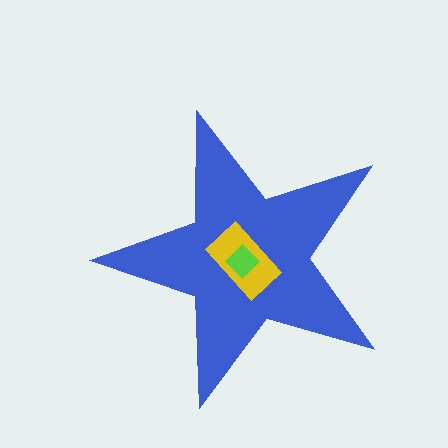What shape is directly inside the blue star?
The yellow rectangle.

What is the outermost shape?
The blue star.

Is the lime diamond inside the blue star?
Yes.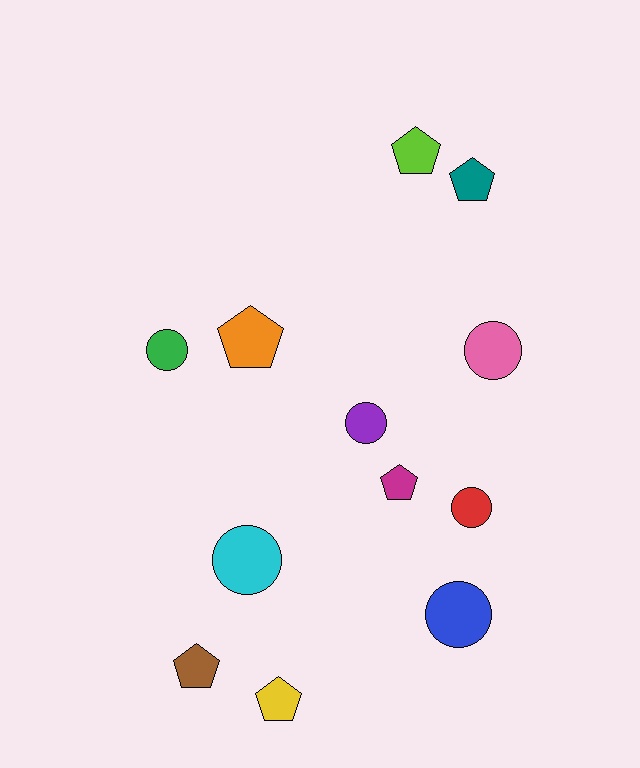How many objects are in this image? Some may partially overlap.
There are 12 objects.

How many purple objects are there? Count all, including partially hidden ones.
There is 1 purple object.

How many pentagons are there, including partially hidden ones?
There are 6 pentagons.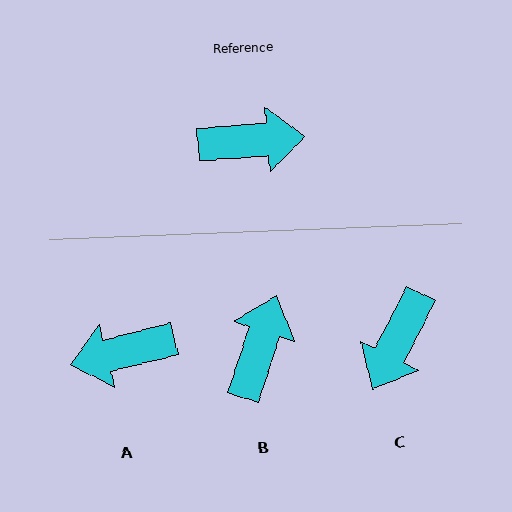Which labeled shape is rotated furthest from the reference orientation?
A, about 170 degrees away.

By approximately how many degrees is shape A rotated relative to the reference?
Approximately 170 degrees clockwise.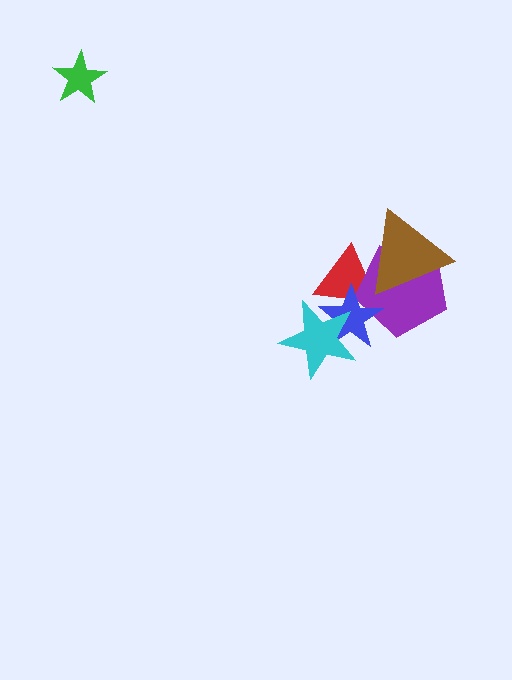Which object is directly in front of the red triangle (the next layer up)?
The purple pentagon is directly in front of the red triangle.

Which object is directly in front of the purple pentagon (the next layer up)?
The blue star is directly in front of the purple pentagon.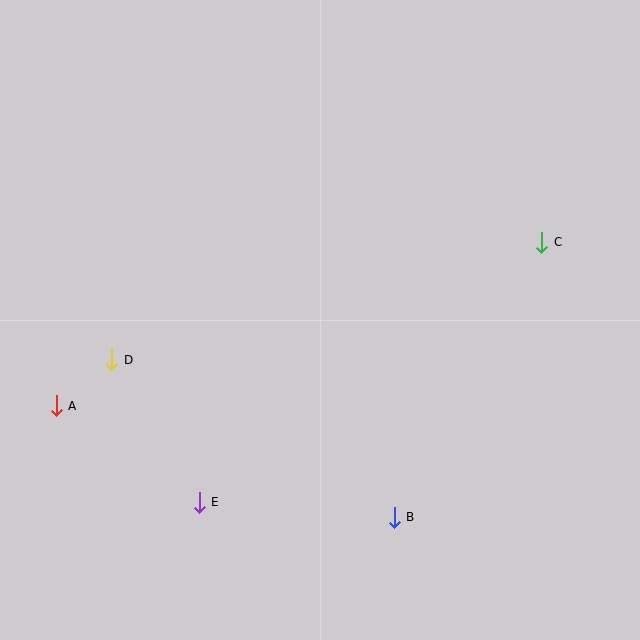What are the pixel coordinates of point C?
Point C is at (542, 242).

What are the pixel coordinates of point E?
Point E is at (199, 502).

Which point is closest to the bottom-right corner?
Point B is closest to the bottom-right corner.